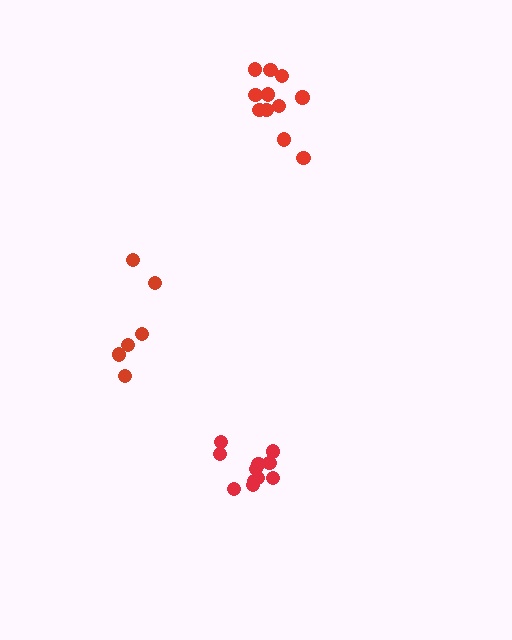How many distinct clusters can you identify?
There are 3 distinct clusters.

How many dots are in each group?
Group 1: 11 dots, Group 2: 6 dots, Group 3: 11 dots (28 total).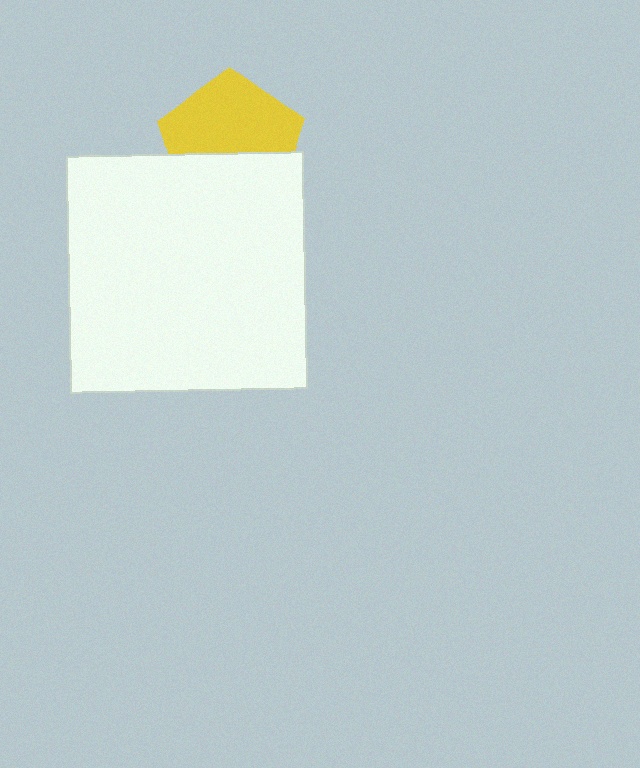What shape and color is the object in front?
The object in front is a white square.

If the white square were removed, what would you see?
You would see the complete yellow pentagon.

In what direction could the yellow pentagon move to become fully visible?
The yellow pentagon could move up. That would shift it out from behind the white square entirely.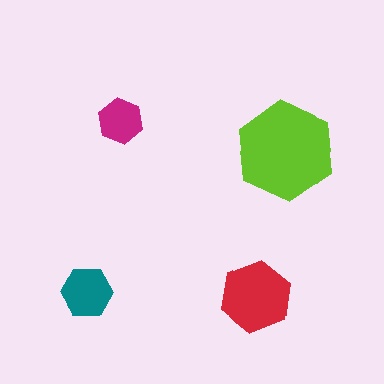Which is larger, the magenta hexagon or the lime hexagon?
The lime one.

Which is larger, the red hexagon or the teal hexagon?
The red one.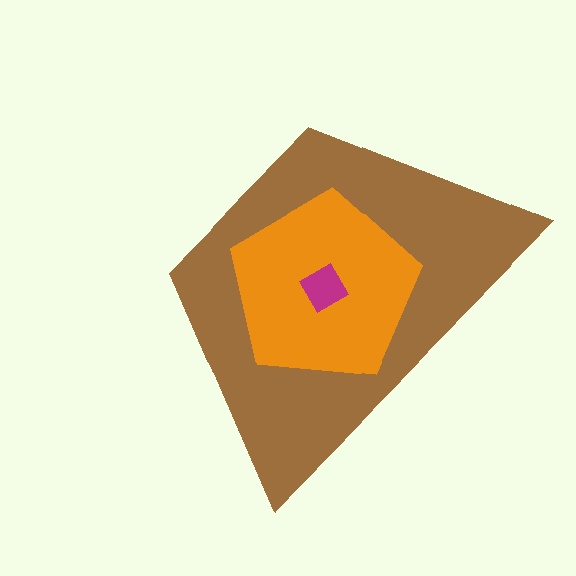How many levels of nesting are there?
3.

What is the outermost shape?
The brown trapezoid.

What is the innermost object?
The magenta diamond.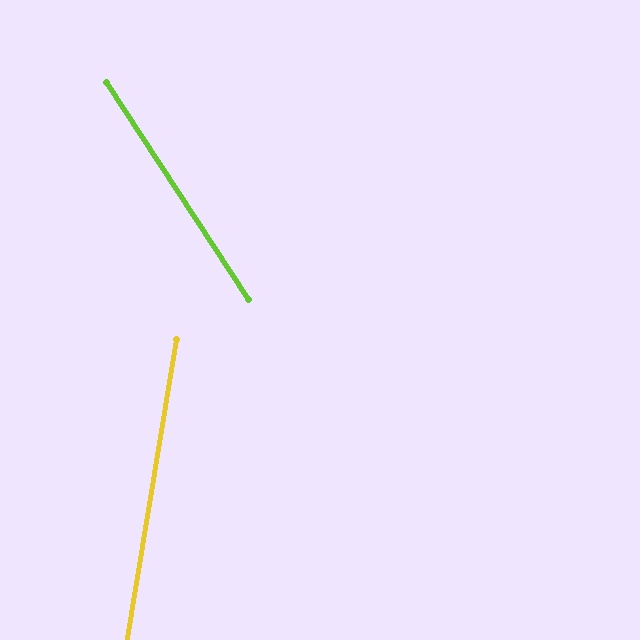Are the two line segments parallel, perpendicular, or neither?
Neither parallel nor perpendicular — they differ by about 42°.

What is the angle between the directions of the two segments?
Approximately 42 degrees.